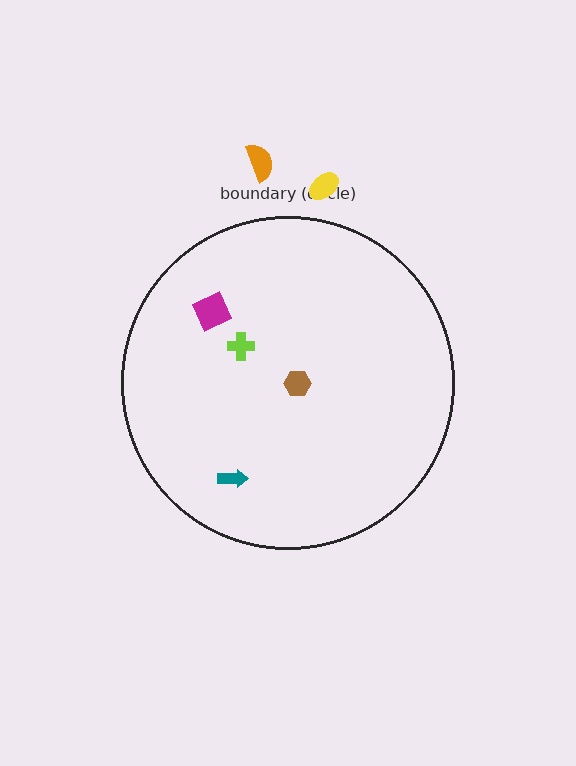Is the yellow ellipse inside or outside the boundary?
Outside.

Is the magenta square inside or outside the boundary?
Inside.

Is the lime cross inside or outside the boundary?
Inside.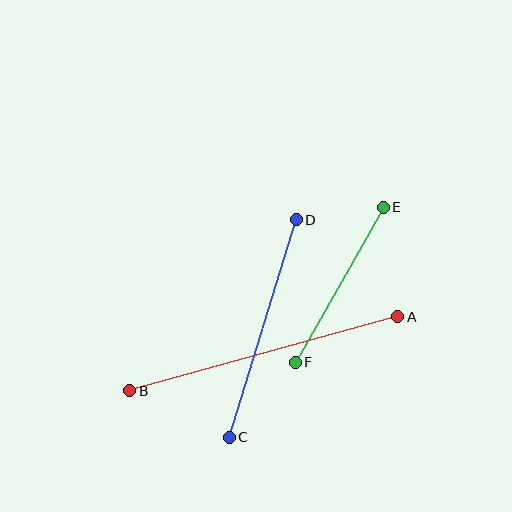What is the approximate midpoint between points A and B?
The midpoint is at approximately (264, 354) pixels.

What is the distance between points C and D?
The distance is approximately 228 pixels.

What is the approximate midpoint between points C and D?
The midpoint is at approximately (263, 328) pixels.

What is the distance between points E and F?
The distance is approximately 178 pixels.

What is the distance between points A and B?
The distance is approximately 278 pixels.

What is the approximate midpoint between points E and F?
The midpoint is at approximately (339, 285) pixels.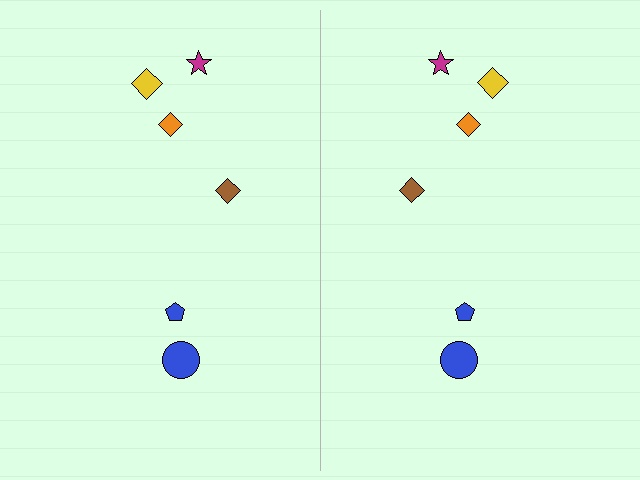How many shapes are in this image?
There are 12 shapes in this image.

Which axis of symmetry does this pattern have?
The pattern has a vertical axis of symmetry running through the center of the image.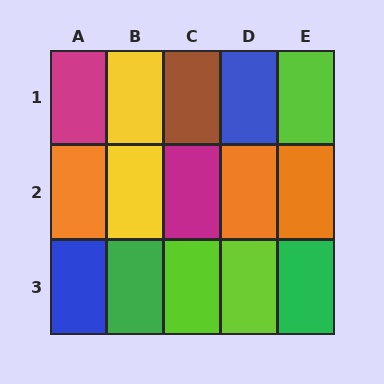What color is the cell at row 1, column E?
Lime.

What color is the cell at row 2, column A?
Orange.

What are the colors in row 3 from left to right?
Blue, green, lime, lime, green.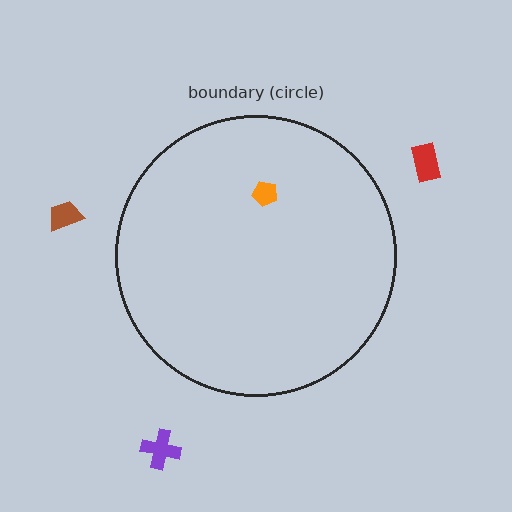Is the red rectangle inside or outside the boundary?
Outside.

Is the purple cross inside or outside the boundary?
Outside.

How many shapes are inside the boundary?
1 inside, 3 outside.